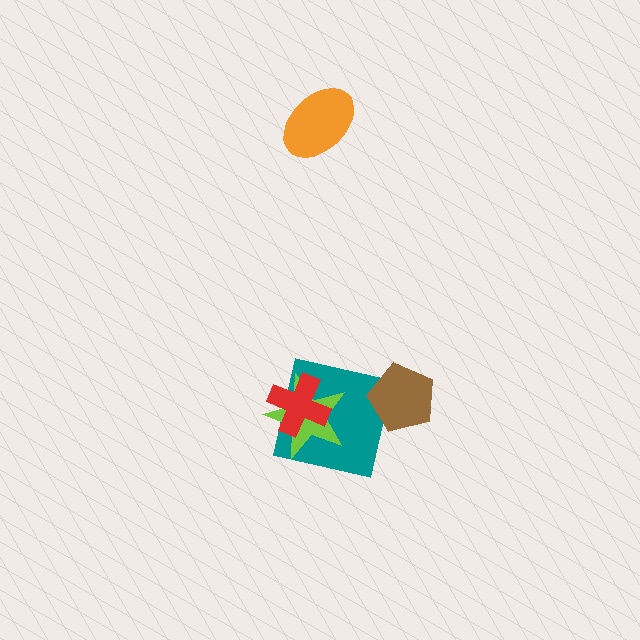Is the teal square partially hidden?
Yes, it is partially covered by another shape.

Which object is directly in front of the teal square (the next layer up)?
The lime star is directly in front of the teal square.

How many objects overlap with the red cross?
2 objects overlap with the red cross.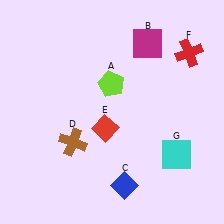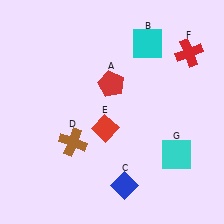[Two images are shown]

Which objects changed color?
A changed from lime to red. B changed from magenta to cyan.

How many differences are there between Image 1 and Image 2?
There are 2 differences between the two images.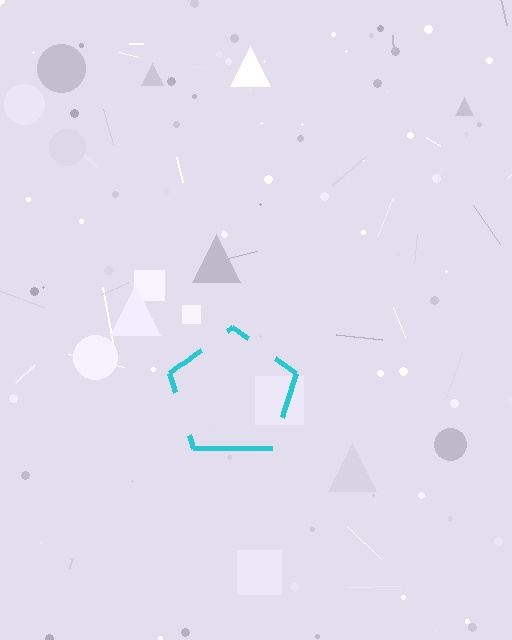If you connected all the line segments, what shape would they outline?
They would outline a pentagon.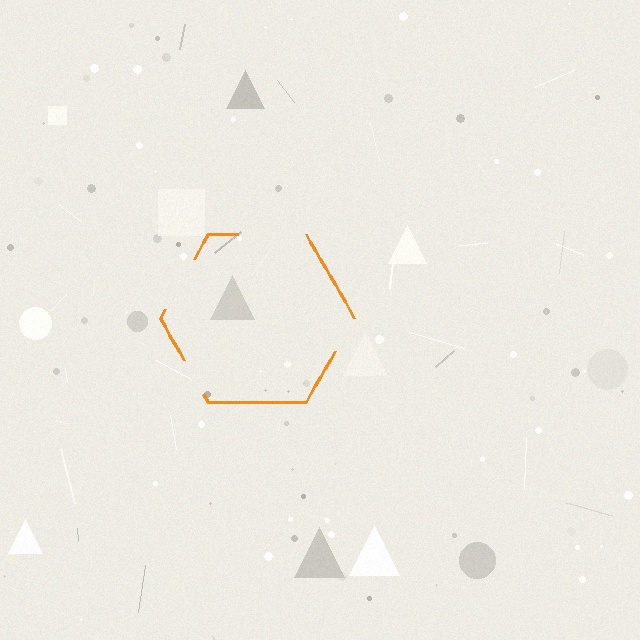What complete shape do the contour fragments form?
The contour fragments form a hexagon.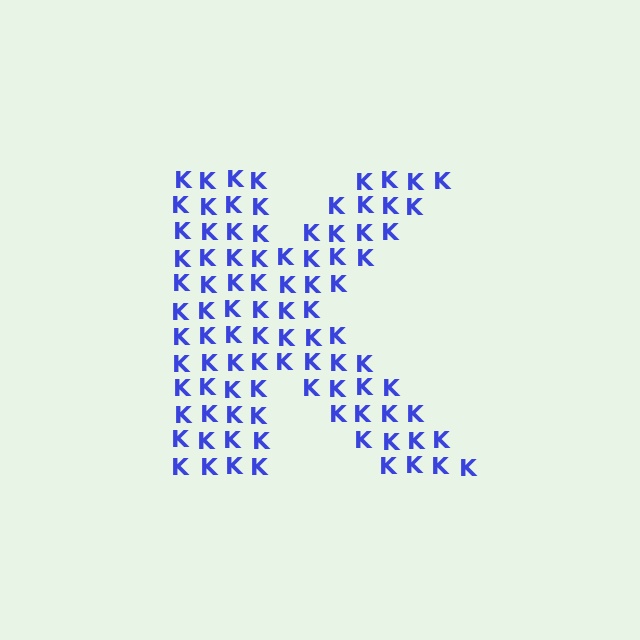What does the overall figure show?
The overall figure shows the letter K.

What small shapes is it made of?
It is made of small letter K's.